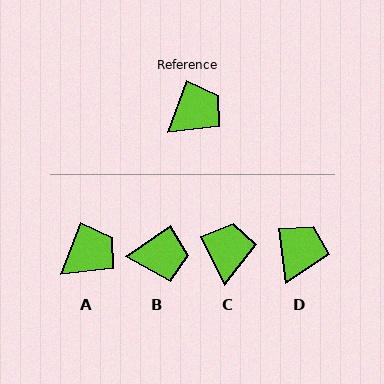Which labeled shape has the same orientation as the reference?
A.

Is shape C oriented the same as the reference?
No, it is off by about 47 degrees.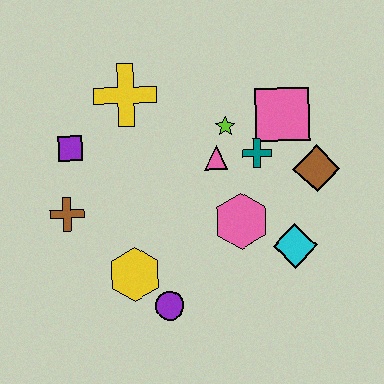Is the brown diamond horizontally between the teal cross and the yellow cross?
No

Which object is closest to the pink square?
The teal cross is closest to the pink square.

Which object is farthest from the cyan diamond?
The purple square is farthest from the cyan diamond.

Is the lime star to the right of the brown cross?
Yes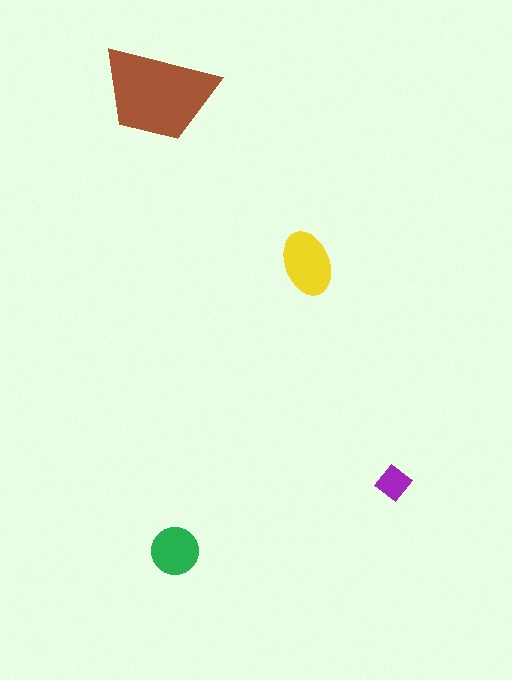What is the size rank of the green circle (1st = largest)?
3rd.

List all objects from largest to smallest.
The brown trapezoid, the yellow ellipse, the green circle, the purple diamond.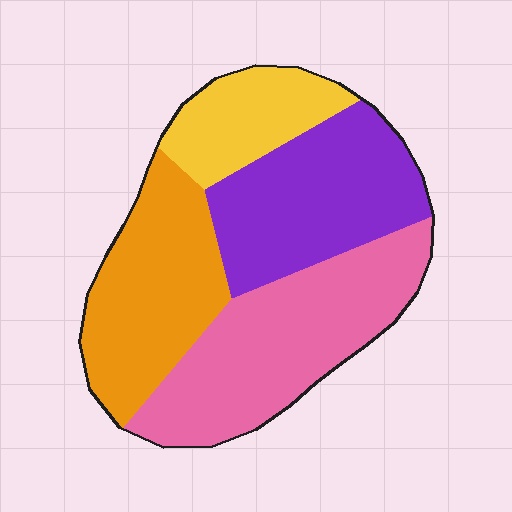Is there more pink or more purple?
Pink.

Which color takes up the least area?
Yellow, at roughly 15%.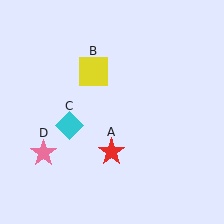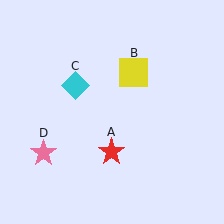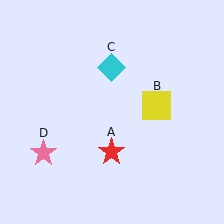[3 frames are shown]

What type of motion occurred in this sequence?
The yellow square (object B), cyan diamond (object C) rotated clockwise around the center of the scene.